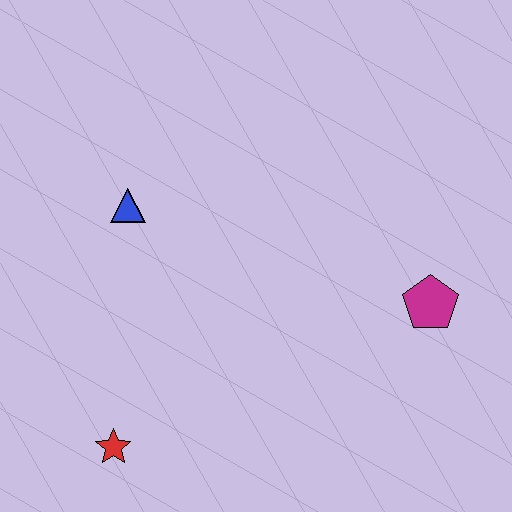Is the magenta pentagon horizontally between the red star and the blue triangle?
No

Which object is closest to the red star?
The blue triangle is closest to the red star.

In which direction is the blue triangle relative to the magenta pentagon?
The blue triangle is to the left of the magenta pentagon.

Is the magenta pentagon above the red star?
Yes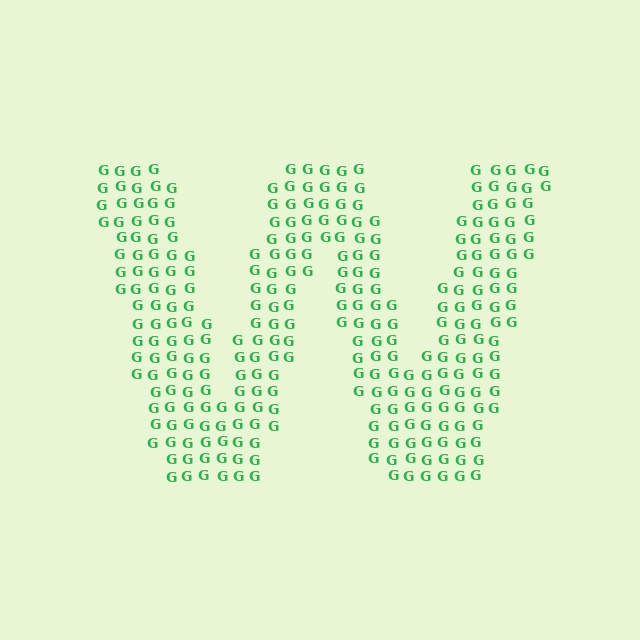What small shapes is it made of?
It is made of small letter G's.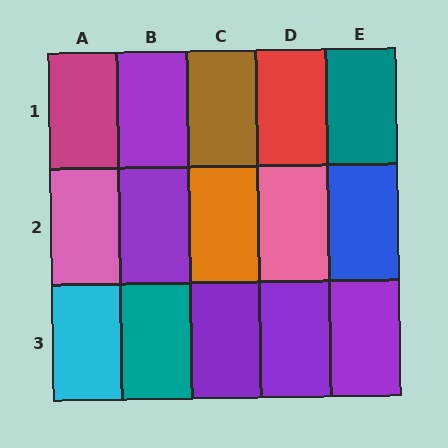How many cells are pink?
2 cells are pink.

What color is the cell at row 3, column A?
Cyan.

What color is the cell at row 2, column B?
Purple.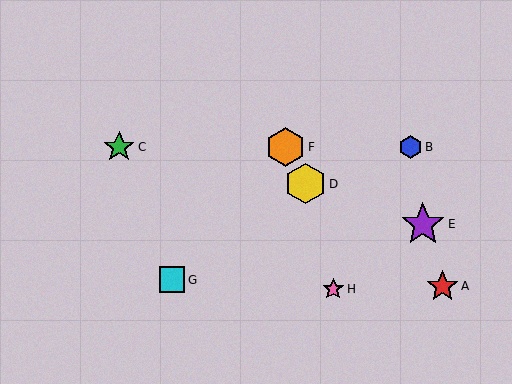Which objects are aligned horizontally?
Objects B, C, F are aligned horizontally.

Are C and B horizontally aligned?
Yes, both are at y≈147.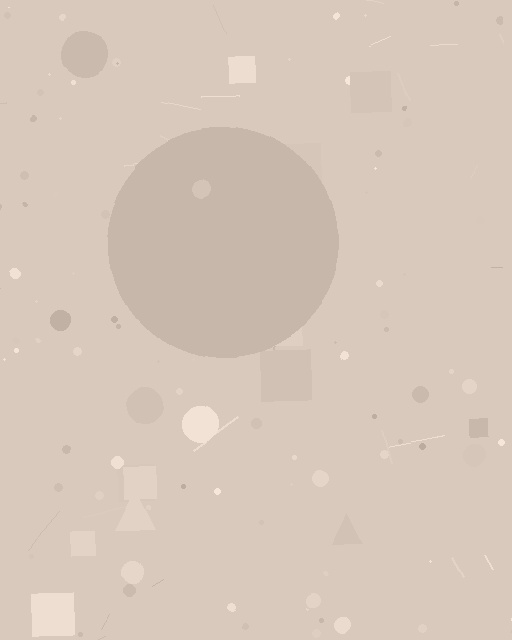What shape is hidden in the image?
A circle is hidden in the image.